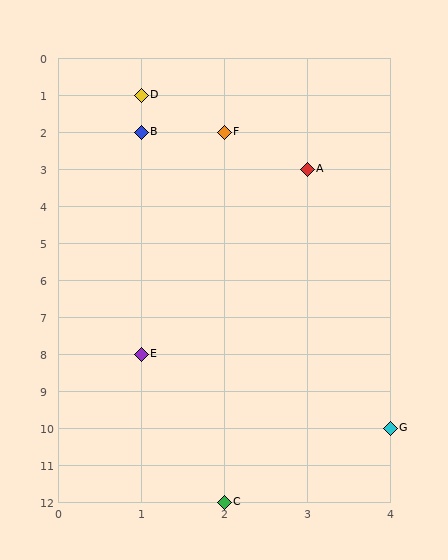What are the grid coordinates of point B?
Point B is at grid coordinates (1, 2).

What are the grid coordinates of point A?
Point A is at grid coordinates (3, 3).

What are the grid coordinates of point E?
Point E is at grid coordinates (1, 8).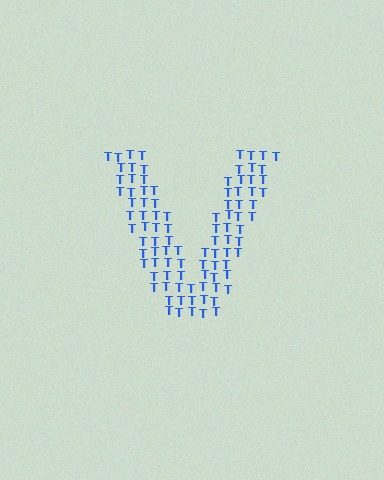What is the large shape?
The large shape is the letter V.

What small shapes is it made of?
It is made of small letter T's.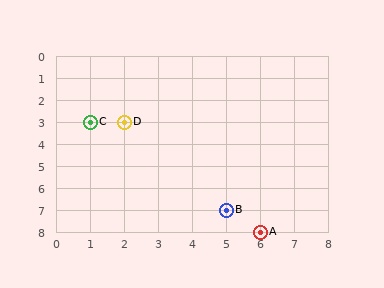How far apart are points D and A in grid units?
Points D and A are 4 columns and 5 rows apart (about 6.4 grid units diagonally).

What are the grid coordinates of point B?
Point B is at grid coordinates (5, 7).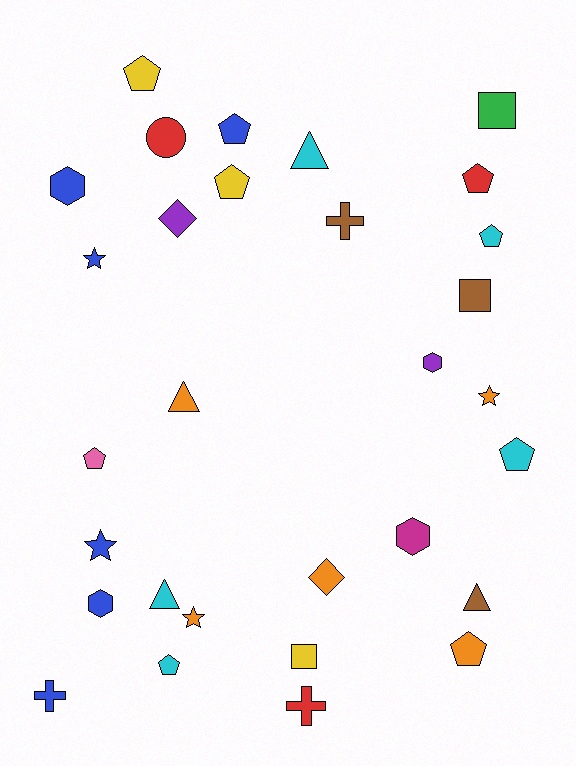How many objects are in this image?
There are 30 objects.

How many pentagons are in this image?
There are 9 pentagons.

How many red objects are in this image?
There are 3 red objects.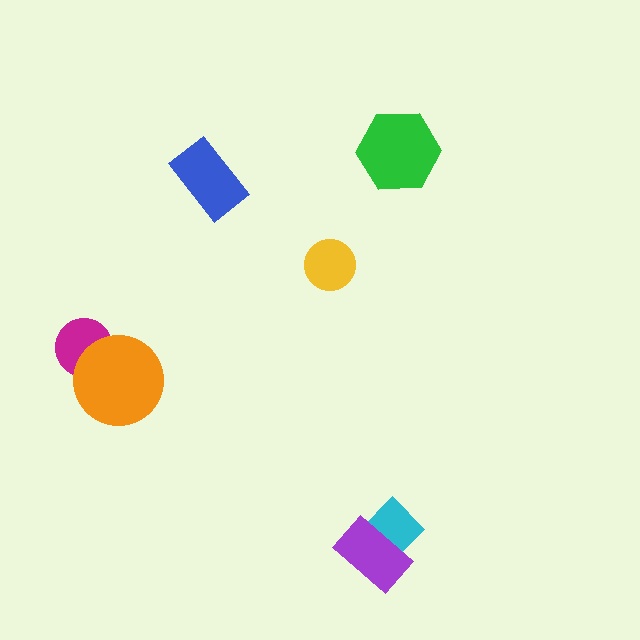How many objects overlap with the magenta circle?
1 object overlaps with the magenta circle.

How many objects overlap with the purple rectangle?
1 object overlaps with the purple rectangle.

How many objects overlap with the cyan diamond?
1 object overlaps with the cyan diamond.